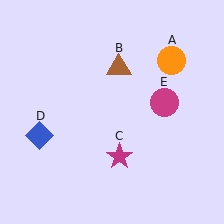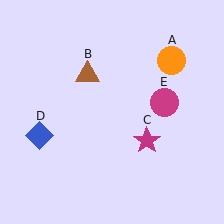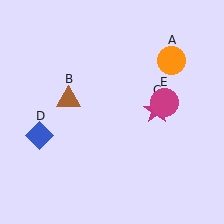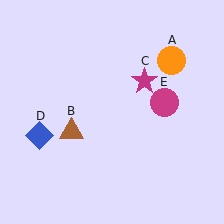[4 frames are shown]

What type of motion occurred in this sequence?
The brown triangle (object B), magenta star (object C) rotated counterclockwise around the center of the scene.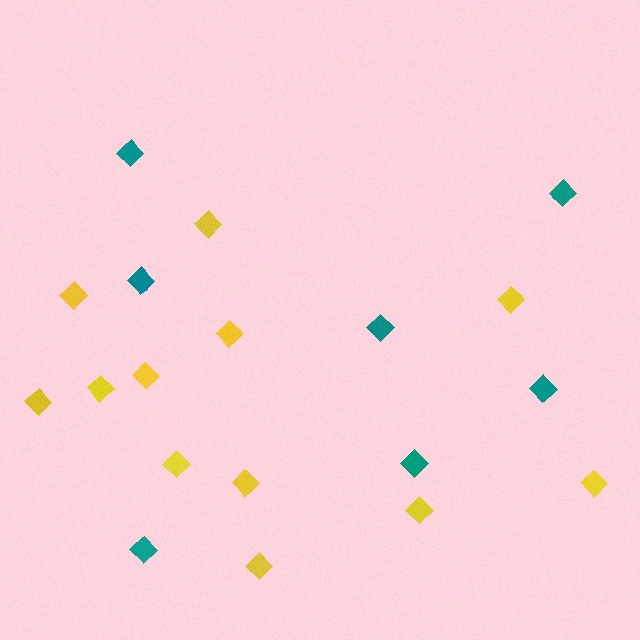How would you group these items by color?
There are 2 groups: one group of yellow diamonds (12) and one group of teal diamonds (7).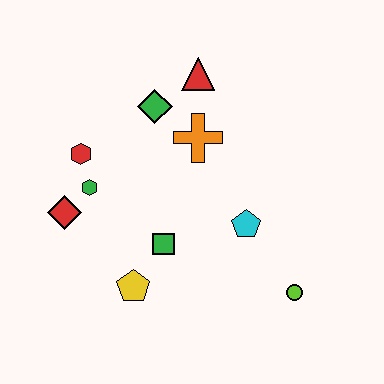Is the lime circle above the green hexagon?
No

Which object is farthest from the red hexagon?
The lime circle is farthest from the red hexagon.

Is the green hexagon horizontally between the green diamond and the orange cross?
No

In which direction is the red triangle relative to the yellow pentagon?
The red triangle is above the yellow pentagon.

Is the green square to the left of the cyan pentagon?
Yes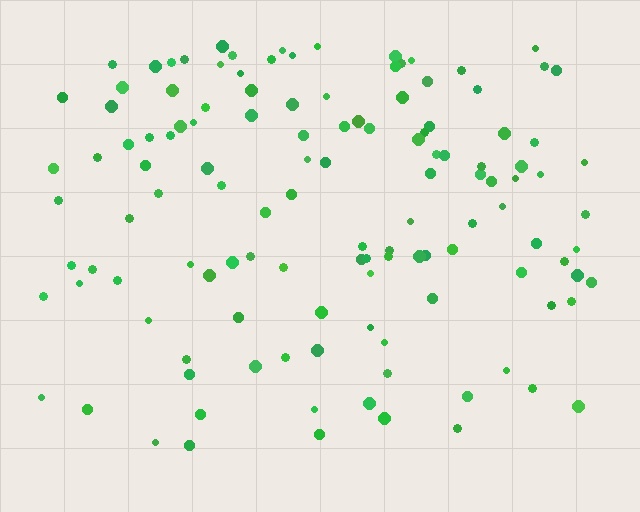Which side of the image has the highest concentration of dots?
The top.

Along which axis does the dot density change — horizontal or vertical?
Vertical.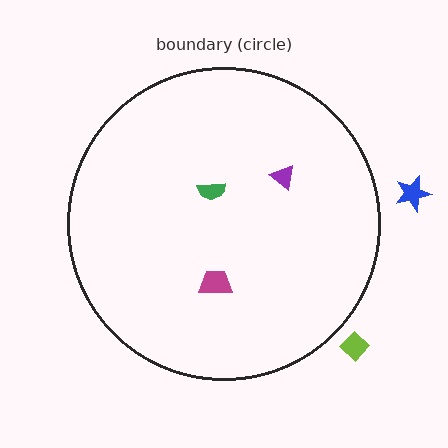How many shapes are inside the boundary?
3 inside, 2 outside.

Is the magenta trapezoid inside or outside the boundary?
Inside.